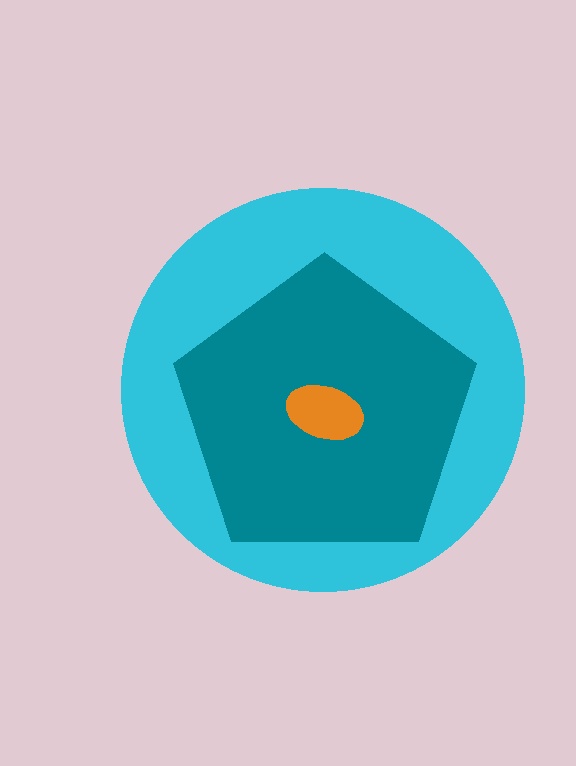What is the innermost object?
The orange ellipse.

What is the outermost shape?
The cyan circle.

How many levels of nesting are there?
3.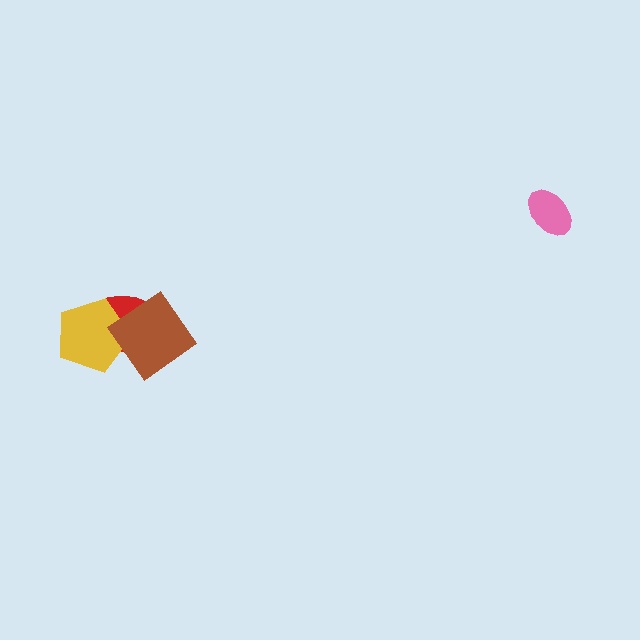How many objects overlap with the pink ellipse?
0 objects overlap with the pink ellipse.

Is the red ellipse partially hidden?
Yes, it is partially covered by another shape.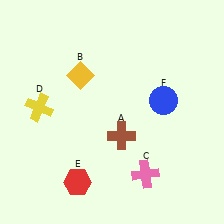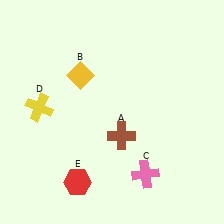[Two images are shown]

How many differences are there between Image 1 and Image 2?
There is 1 difference between the two images.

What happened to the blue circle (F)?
The blue circle (F) was removed in Image 2. It was in the top-right area of Image 1.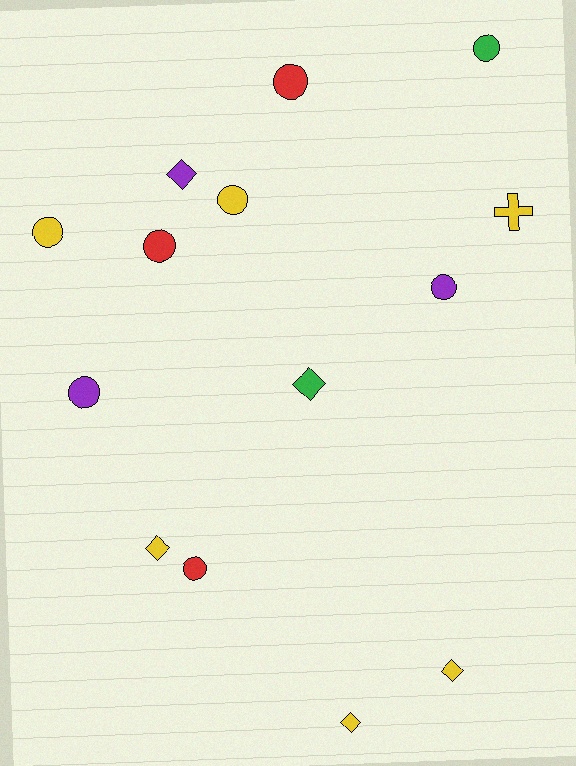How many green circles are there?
There is 1 green circle.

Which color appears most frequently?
Yellow, with 6 objects.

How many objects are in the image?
There are 14 objects.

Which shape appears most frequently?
Circle, with 8 objects.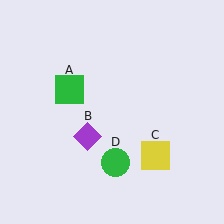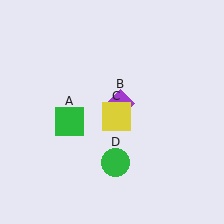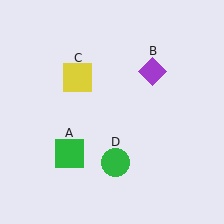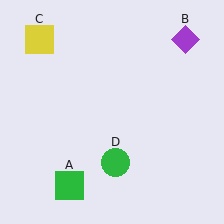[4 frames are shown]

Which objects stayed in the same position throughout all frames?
Green circle (object D) remained stationary.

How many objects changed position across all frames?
3 objects changed position: green square (object A), purple diamond (object B), yellow square (object C).